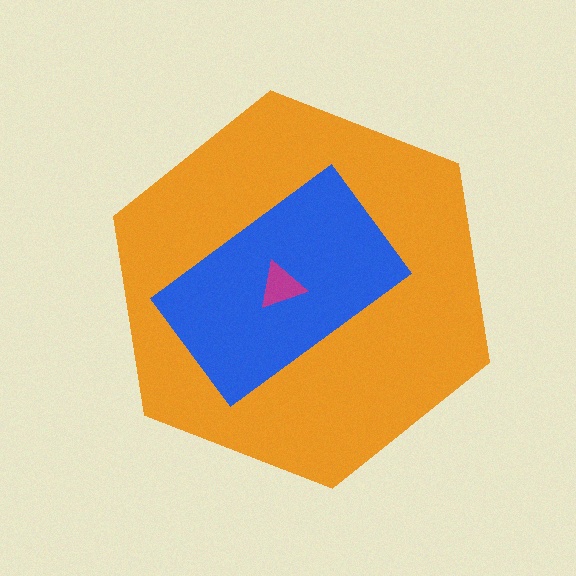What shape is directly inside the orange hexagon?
The blue rectangle.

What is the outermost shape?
The orange hexagon.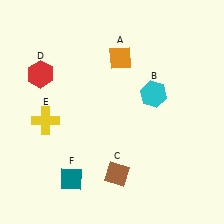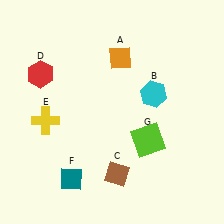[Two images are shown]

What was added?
A lime square (G) was added in Image 2.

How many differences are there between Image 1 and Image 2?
There is 1 difference between the two images.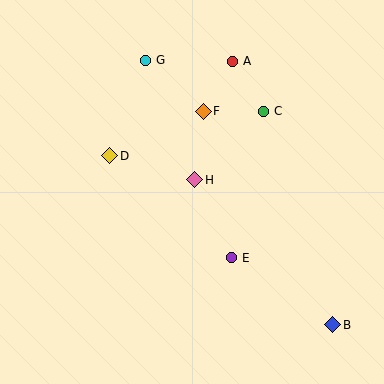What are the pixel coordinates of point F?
Point F is at (203, 111).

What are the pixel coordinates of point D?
Point D is at (110, 156).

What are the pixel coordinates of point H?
Point H is at (195, 180).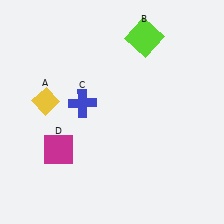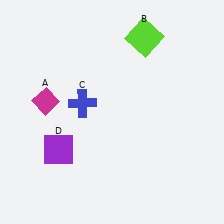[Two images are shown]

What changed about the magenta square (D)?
In Image 1, D is magenta. In Image 2, it changed to purple.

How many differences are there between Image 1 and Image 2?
There are 2 differences between the two images.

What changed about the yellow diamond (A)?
In Image 1, A is yellow. In Image 2, it changed to magenta.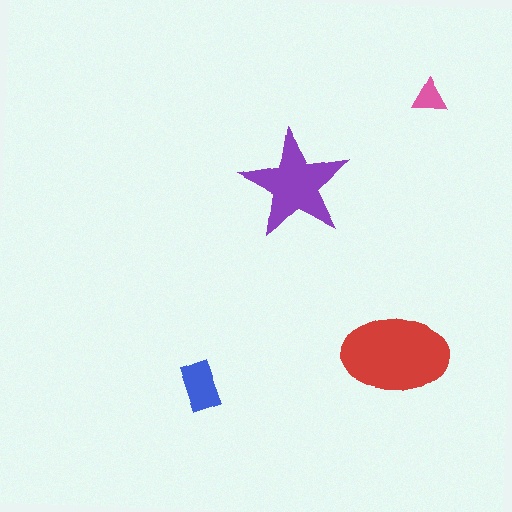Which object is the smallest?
The pink triangle.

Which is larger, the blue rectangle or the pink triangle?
The blue rectangle.